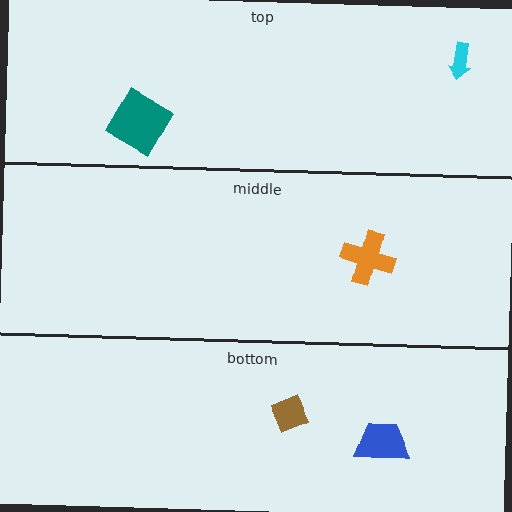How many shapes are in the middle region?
1.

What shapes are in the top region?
The cyan arrow, the teal diamond.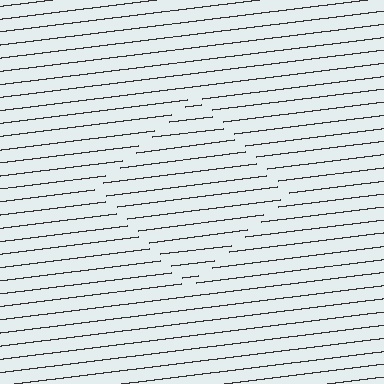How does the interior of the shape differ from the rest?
The interior of the shape contains the same grating, shifted by half a period — the contour is defined by the phase discontinuity where line-ends from the inner and outer gratings abut.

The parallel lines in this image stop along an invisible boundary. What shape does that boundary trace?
An illusory square. The interior of the shape contains the same grating, shifted by half a period — the contour is defined by the phase discontinuity where line-ends from the inner and outer gratings abut.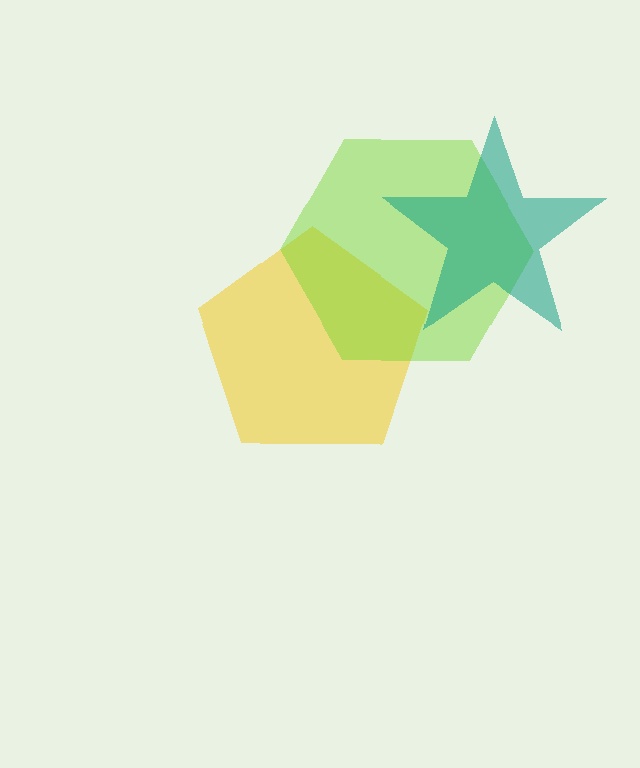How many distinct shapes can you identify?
There are 3 distinct shapes: a yellow pentagon, a lime hexagon, a teal star.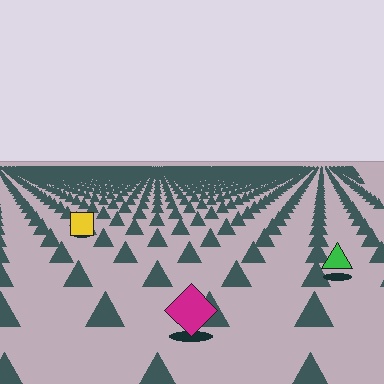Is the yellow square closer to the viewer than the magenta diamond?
No. The magenta diamond is closer — you can tell from the texture gradient: the ground texture is coarser near it.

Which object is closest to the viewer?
The magenta diamond is closest. The texture marks near it are larger and more spread out.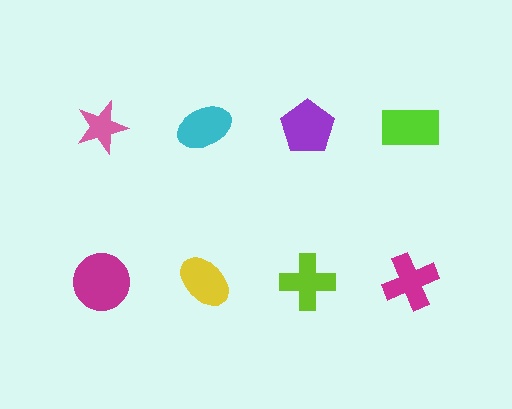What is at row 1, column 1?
A pink star.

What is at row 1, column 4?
A lime rectangle.